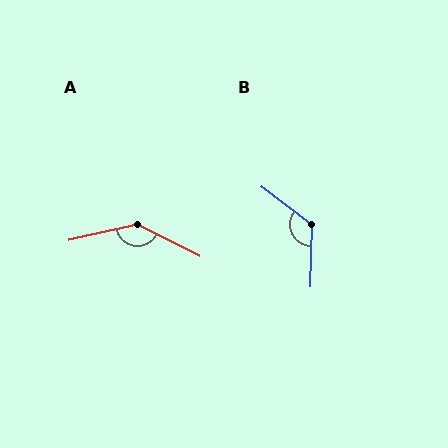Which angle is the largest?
A, at approximately 140 degrees.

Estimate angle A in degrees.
Approximately 140 degrees.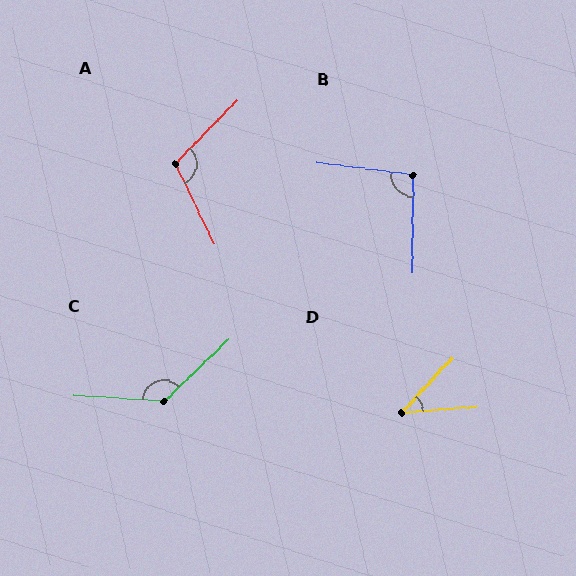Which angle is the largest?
C, at approximately 132 degrees.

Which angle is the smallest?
D, at approximately 43 degrees.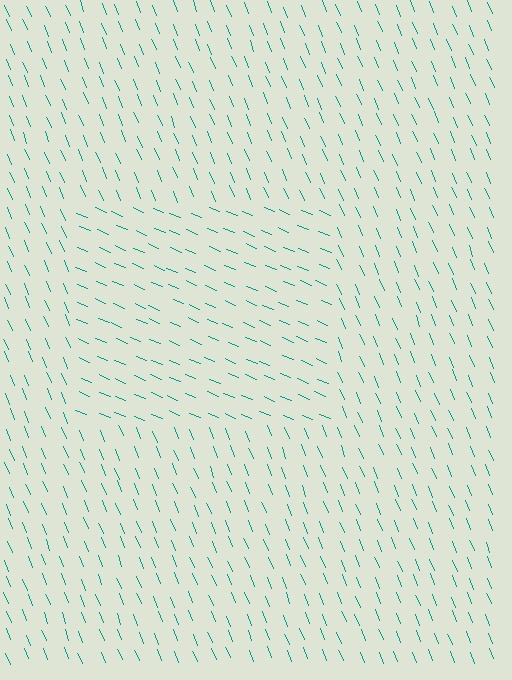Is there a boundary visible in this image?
Yes, there is a texture boundary formed by a change in line orientation.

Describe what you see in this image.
The image is filled with small teal line segments. A rectangle region in the image has lines oriented differently from the surrounding lines, creating a visible texture boundary.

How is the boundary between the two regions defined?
The boundary is defined purely by a change in line orientation (approximately 45 degrees difference). All lines are the same color and thickness.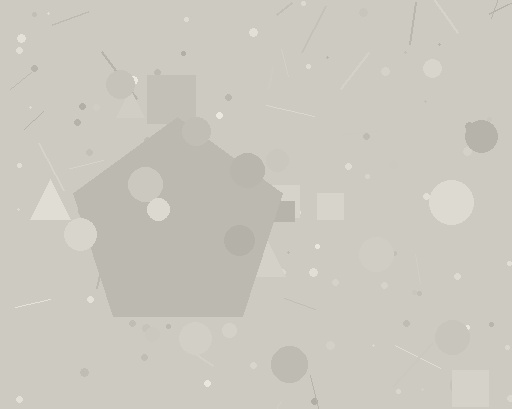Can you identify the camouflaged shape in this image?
The camouflaged shape is a pentagon.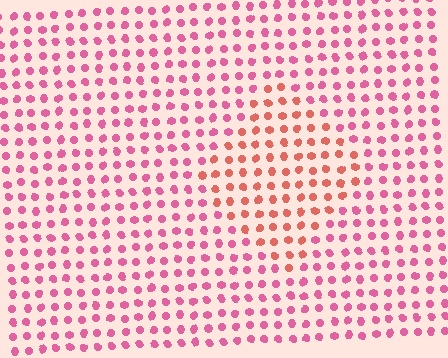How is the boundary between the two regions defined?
The boundary is defined purely by a slight shift in hue (about 33 degrees). Spacing, size, and orientation are identical on both sides.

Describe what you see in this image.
The image is filled with small pink elements in a uniform arrangement. A diamond-shaped region is visible where the elements are tinted to a slightly different hue, forming a subtle color boundary.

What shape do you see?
I see a diamond.